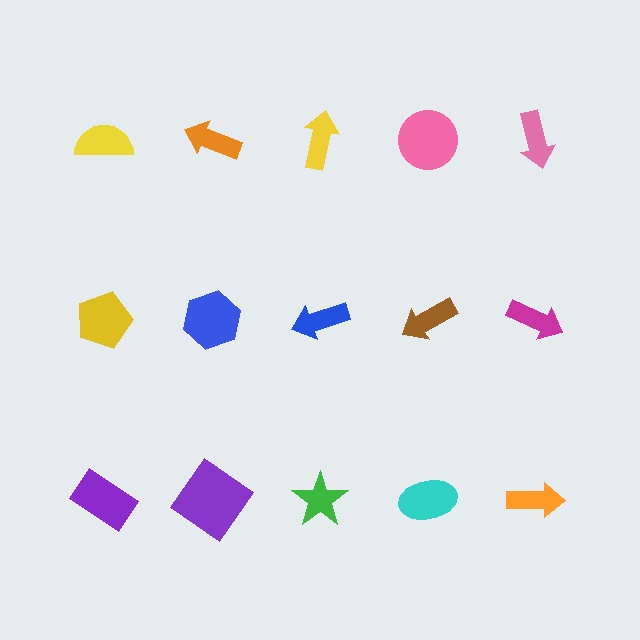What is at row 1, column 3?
A yellow arrow.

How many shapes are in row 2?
5 shapes.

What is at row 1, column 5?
A pink arrow.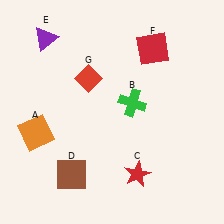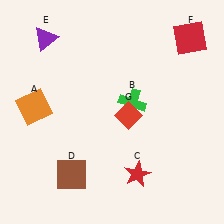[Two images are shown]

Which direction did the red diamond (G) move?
The red diamond (G) moved right.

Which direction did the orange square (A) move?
The orange square (A) moved up.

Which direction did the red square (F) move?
The red square (F) moved right.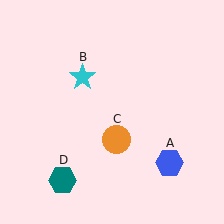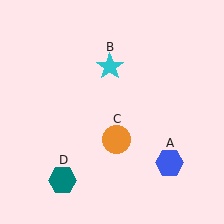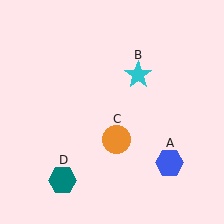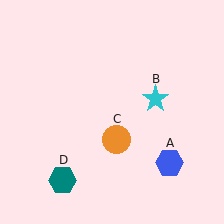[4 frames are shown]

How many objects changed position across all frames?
1 object changed position: cyan star (object B).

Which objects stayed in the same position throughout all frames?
Blue hexagon (object A) and orange circle (object C) and teal hexagon (object D) remained stationary.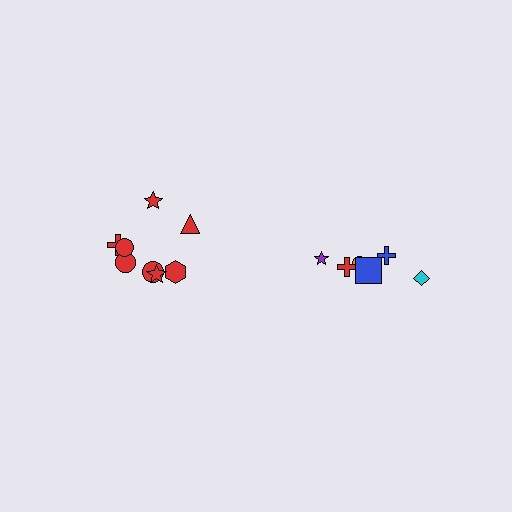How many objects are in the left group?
There are 8 objects.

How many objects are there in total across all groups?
There are 14 objects.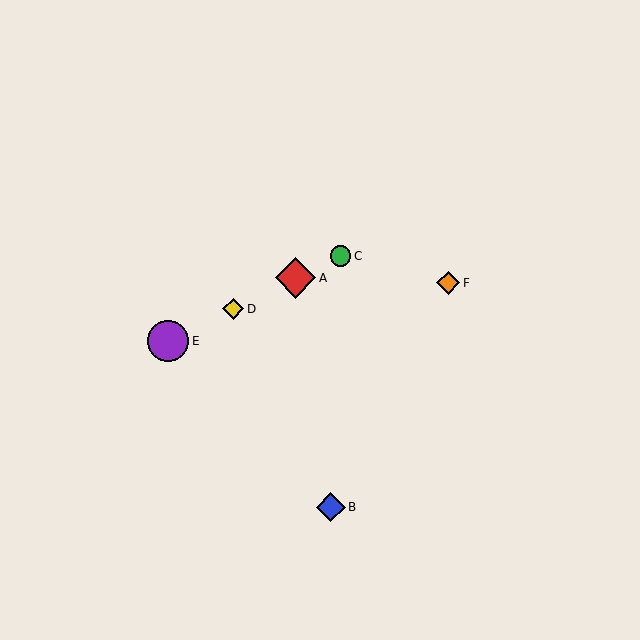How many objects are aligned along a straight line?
4 objects (A, C, D, E) are aligned along a straight line.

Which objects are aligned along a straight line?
Objects A, C, D, E are aligned along a straight line.